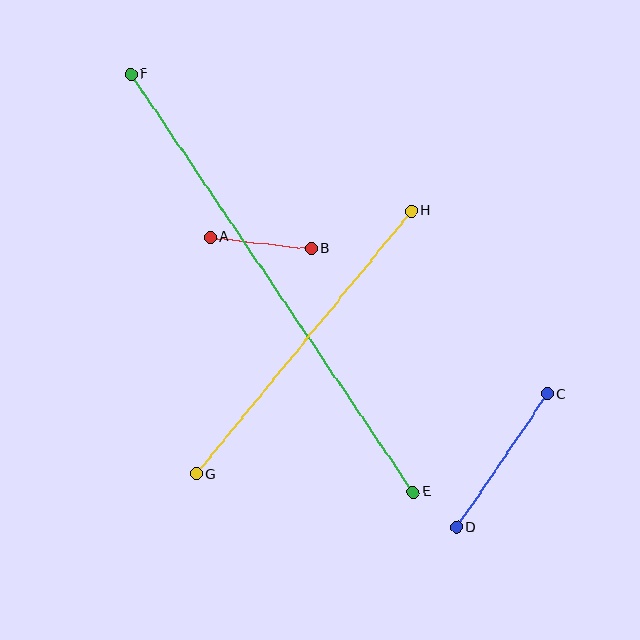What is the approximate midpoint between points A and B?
The midpoint is at approximately (261, 243) pixels.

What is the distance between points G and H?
The distance is approximately 340 pixels.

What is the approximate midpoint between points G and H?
The midpoint is at approximately (304, 342) pixels.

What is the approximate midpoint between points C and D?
The midpoint is at approximately (502, 460) pixels.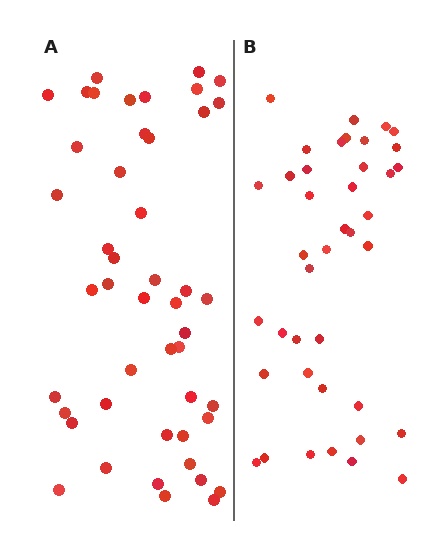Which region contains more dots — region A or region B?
Region A (the left region) has more dots.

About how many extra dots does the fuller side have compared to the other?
Region A has roughly 8 or so more dots than region B.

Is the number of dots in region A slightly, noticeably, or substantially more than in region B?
Region A has only slightly more — the two regions are fairly close. The ratio is roughly 1.2 to 1.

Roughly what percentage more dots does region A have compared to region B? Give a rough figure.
About 20% more.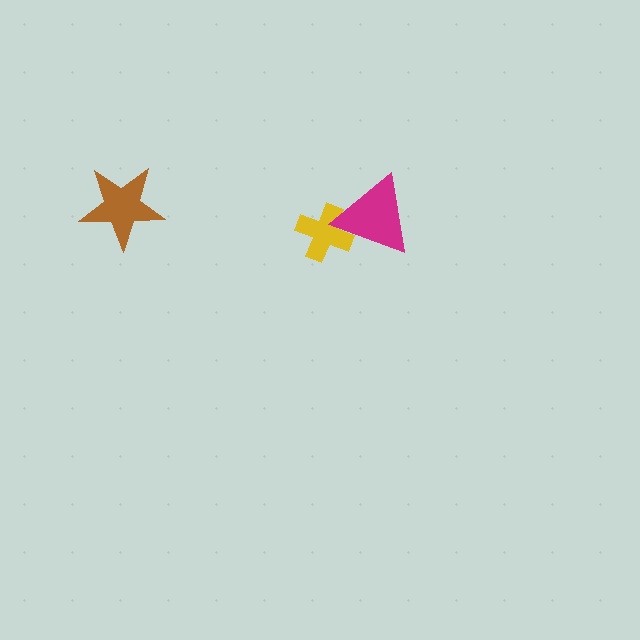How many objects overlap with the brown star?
0 objects overlap with the brown star.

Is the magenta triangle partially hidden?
No, no other shape covers it.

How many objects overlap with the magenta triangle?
1 object overlaps with the magenta triangle.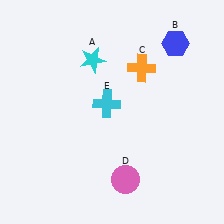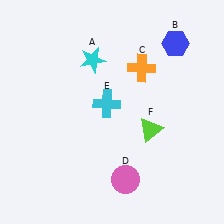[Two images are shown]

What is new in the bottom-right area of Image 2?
A lime triangle (F) was added in the bottom-right area of Image 2.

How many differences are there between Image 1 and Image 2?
There is 1 difference between the two images.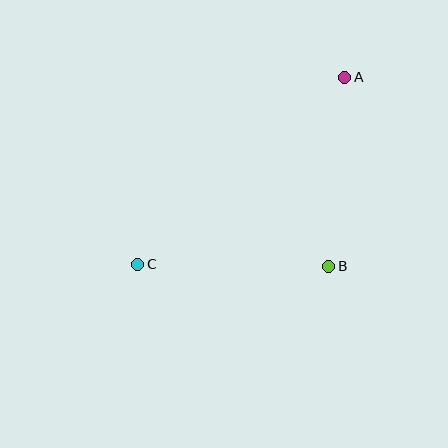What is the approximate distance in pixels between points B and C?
The distance between B and C is approximately 191 pixels.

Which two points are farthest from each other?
Points A and C are farthest from each other.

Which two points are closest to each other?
Points A and B are closest to each other.